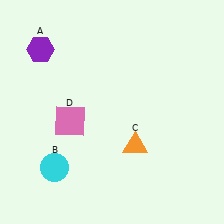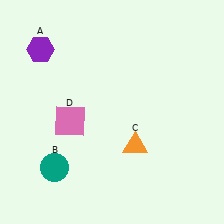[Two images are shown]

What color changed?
The circle (B) changed from cyan in Image 1 to teal in Image 2.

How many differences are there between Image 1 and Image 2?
There is 1 difference between the two images.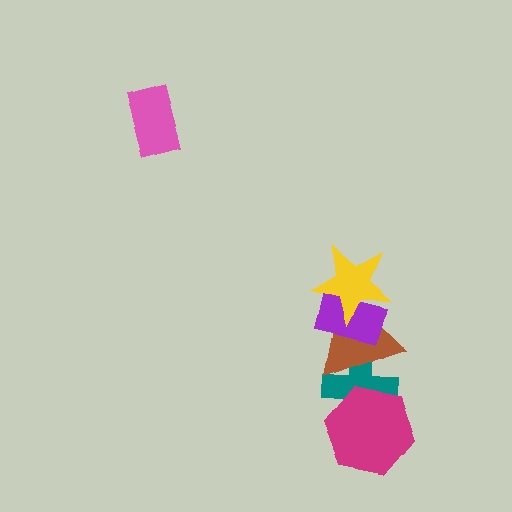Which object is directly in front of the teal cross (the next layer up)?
The magenta hexagon is directly in front of the teal cross.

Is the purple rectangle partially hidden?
Yes, it is partially covered by another shape.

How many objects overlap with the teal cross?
2 objects overlap with the teal cross.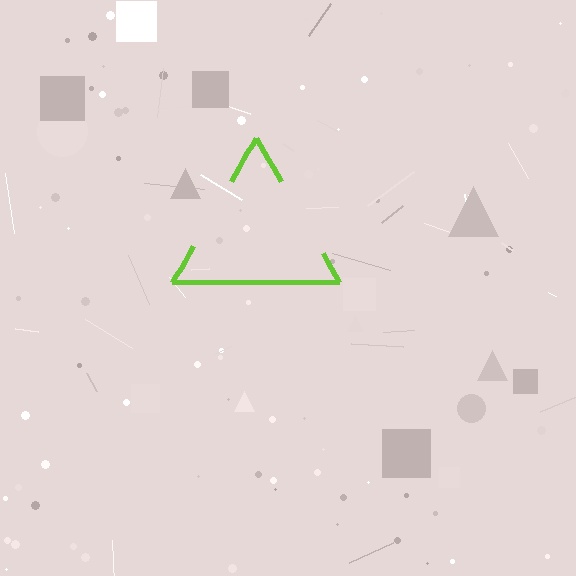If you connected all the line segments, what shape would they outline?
They would outline a triangle.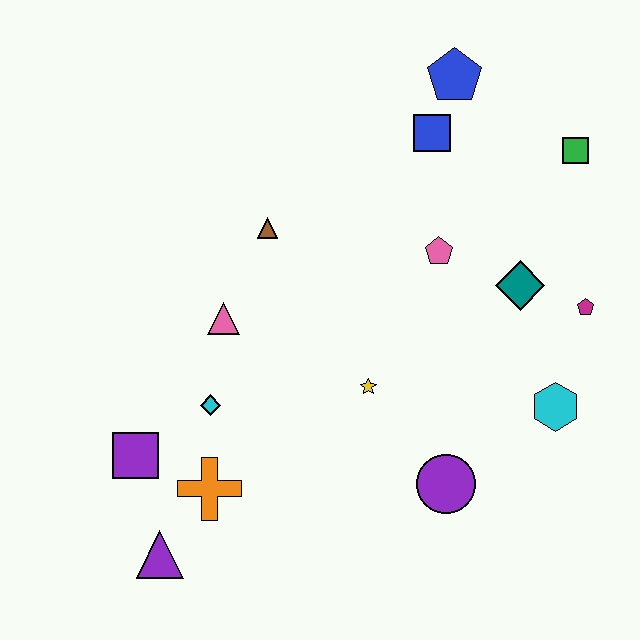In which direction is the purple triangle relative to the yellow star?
The purple triangle is to the left of the yellow star.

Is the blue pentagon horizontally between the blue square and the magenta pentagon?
Yes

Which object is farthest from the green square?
The purple triangle is farthest from the green square.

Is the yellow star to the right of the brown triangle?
Yes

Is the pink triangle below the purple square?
No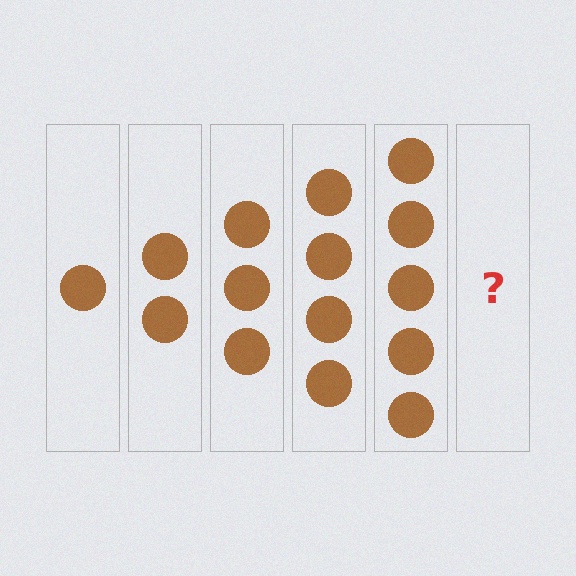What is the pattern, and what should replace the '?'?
The pattern is that each step adds one more circle. The '?' should be 6 circles.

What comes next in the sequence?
The next element should be 6 circles.